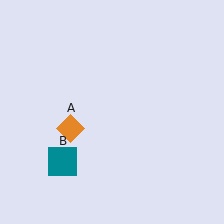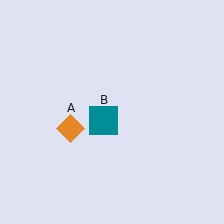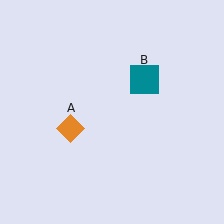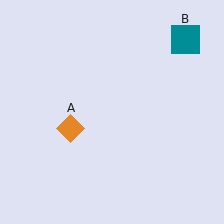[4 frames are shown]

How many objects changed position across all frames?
1 object changed position: teal square (object B).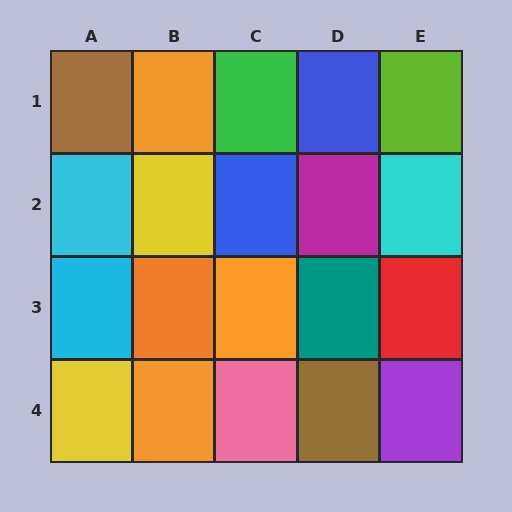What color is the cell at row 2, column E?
Cyan.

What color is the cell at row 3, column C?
Orange.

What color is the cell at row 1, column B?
Orange.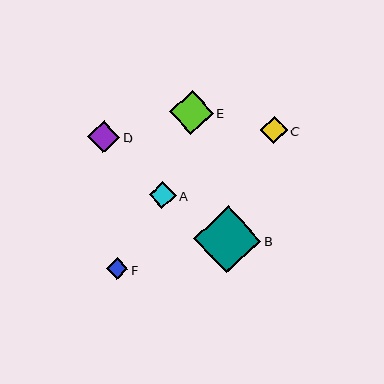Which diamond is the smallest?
Diamond F is the smallest with a size of approximately 22 pixels.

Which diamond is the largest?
Diamond B is the largest with a size of approximately 67 pixels.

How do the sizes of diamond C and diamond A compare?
Diamond C and diamond A are approximately the same size.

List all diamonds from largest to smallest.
From largest to smallest: B, E, D, C, A, F.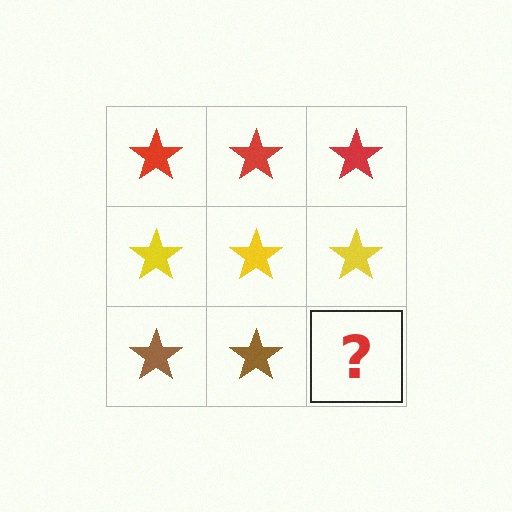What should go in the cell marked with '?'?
The missing cell should contain a brown star.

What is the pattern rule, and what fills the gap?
The rule is that each row has a consistent color. The gap should be filled with a brown star.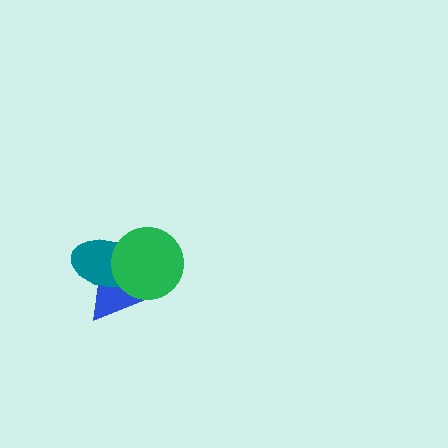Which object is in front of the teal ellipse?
The green circle is in front of the teal ellipse.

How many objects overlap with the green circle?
2 objects overlap with the green circle.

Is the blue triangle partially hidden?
Yes, it is partially covered by another shape.